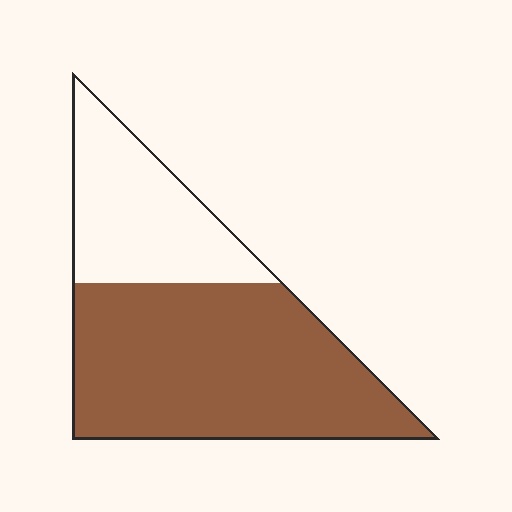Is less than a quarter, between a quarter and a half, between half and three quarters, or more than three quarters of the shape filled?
Between half and three quarters.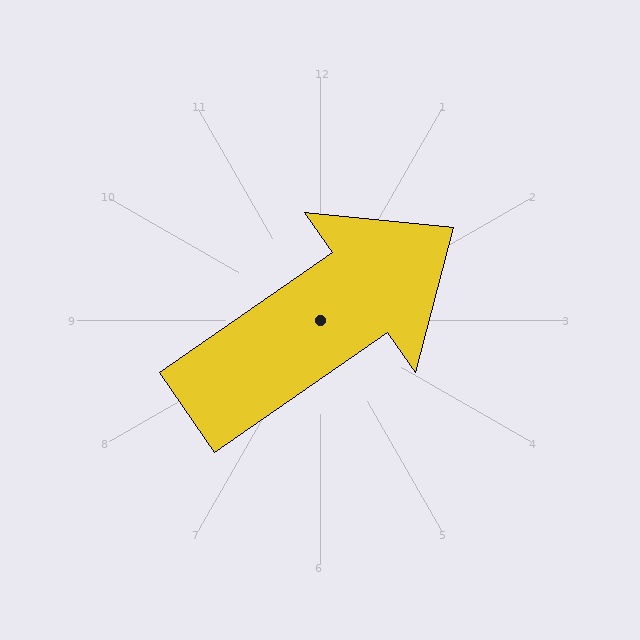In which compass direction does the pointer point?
Northeast.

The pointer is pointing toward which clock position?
Roughly 2 o'clock.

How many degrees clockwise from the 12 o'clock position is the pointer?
Approximately 55 degrees.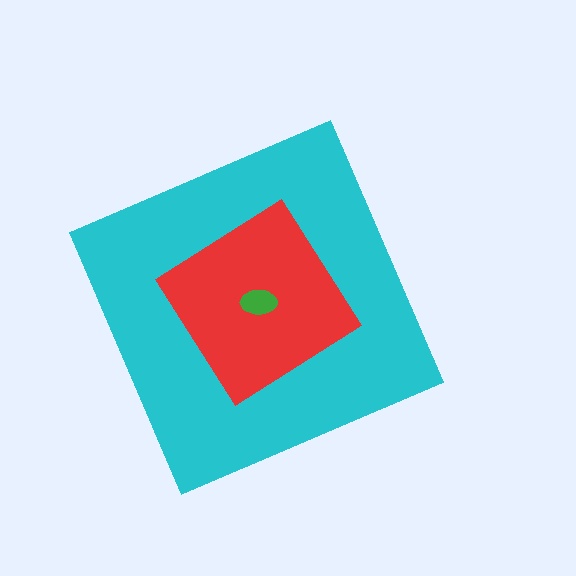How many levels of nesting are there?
3.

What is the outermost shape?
The cyan diamond.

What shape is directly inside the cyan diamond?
The red diamond.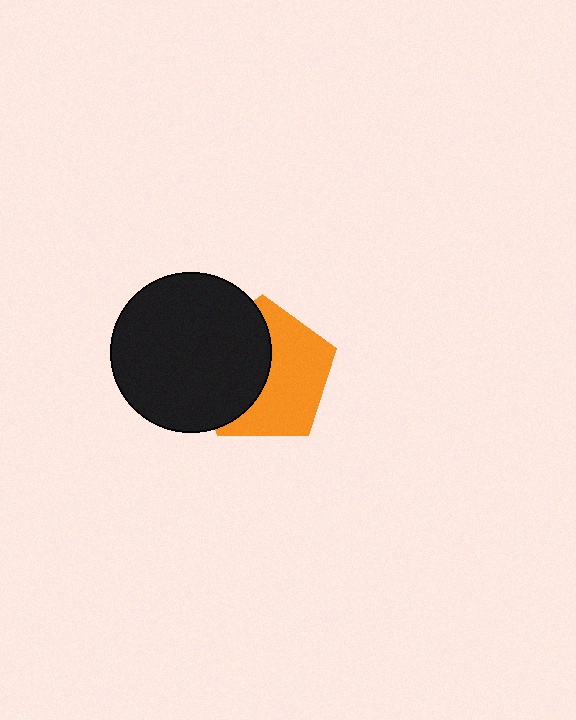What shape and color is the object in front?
The object in front is a black circle.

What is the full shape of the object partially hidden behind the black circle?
The partially hidden object is an orange pentagon.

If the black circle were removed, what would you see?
You would see the complete orange pentagon.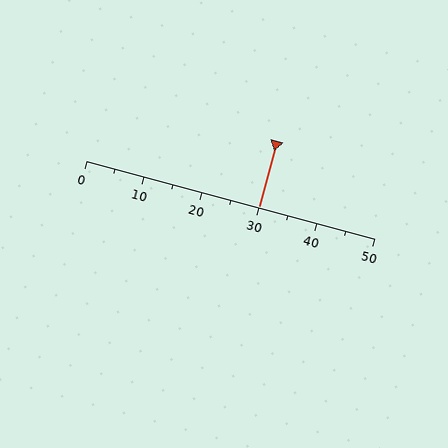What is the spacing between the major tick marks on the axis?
The major ticks are spaced 10 apart.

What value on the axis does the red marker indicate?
The marker indicates approximately 30.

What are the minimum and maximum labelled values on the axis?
The axis runs from 0 to 50.